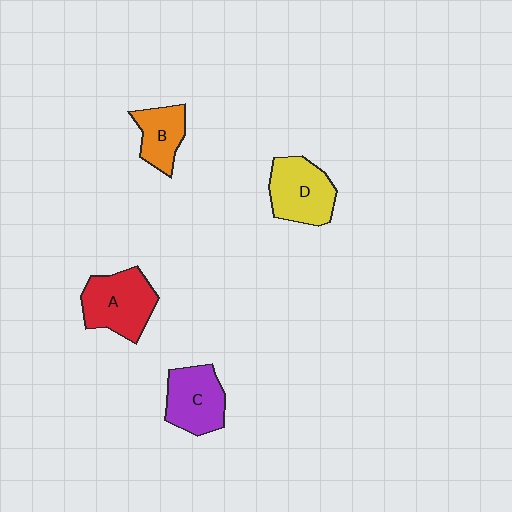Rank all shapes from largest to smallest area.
From largest to smallest: A (red), D (yellow), C (purple), B (orange).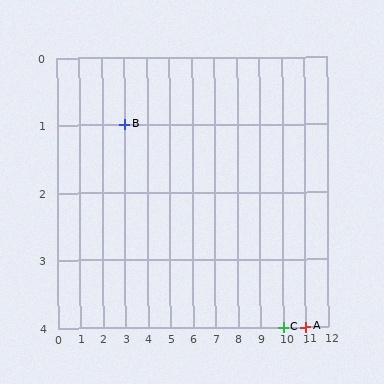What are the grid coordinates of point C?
Point C is at grid coordinates (10, 4).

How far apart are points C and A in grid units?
Points C and A are 1 column apart.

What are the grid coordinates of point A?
Point A is at grid coordinates (11, 4).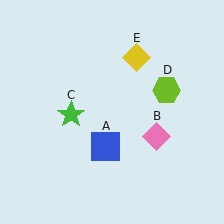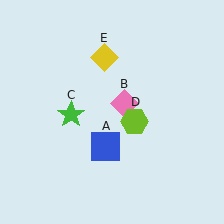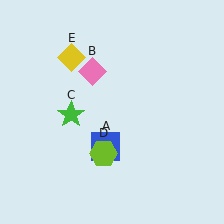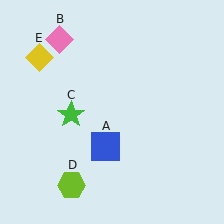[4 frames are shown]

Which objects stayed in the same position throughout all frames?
Blue square (object A) and green star (object C) remained stationary.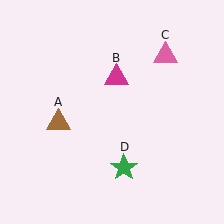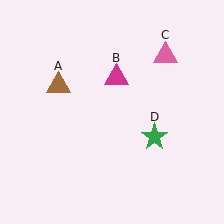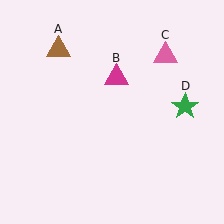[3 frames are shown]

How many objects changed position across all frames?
2 objects changed position: brown triangle (object A), green star (object D).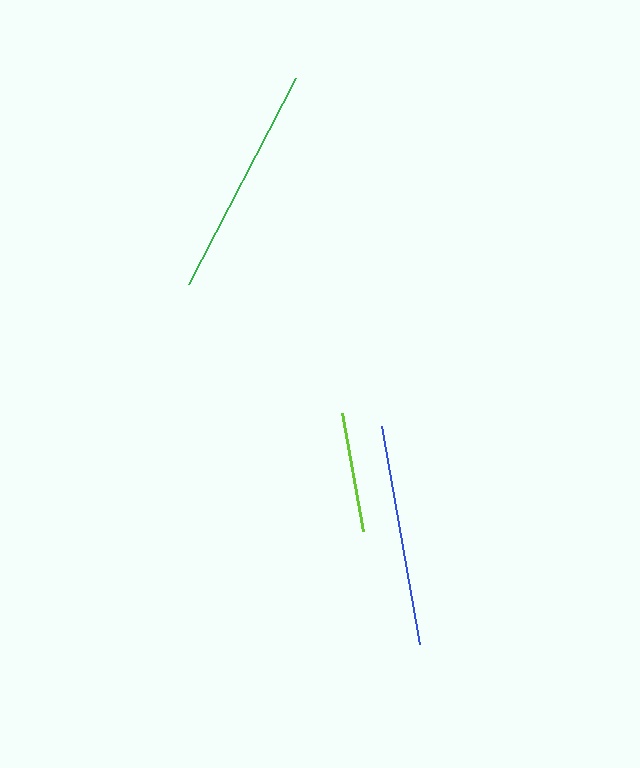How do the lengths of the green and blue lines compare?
The green and blue lines are approximately the same length.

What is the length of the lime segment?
The lime segment is approximately 120 pixels long.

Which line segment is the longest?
The green line is the longest at approximately 232 pixels.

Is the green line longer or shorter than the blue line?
The green line is longer than the blue line.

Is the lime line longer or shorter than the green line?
The green line is longer than the lime line.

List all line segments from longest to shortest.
From longest to shortest: green, blue, lime.